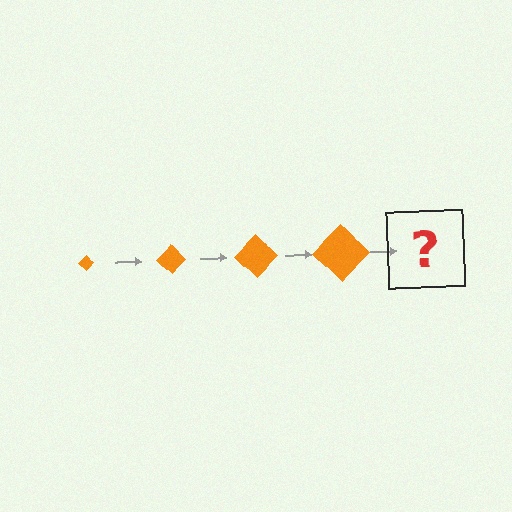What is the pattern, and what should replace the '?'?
The pattern is that the diamond gets progressively larger each step. The '?' should be an orange diamond, larger than the previous one.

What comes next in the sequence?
The next element should be an orange diamond, larger than the previous one.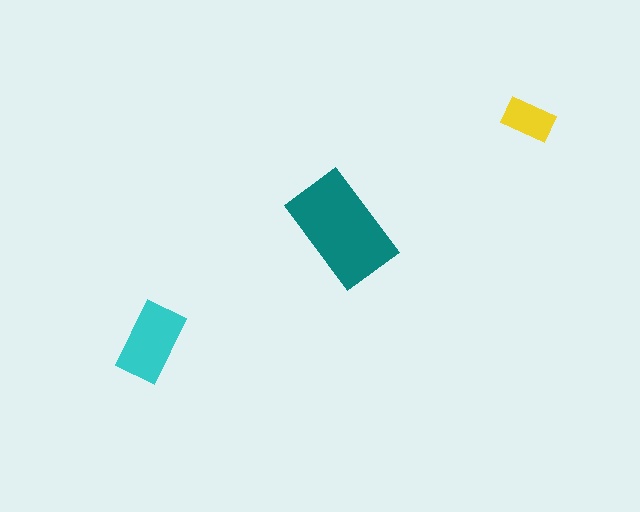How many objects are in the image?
There are 3 objects in the image.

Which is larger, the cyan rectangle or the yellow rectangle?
The cyan one.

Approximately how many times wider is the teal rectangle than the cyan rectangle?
About 1.5 times wider.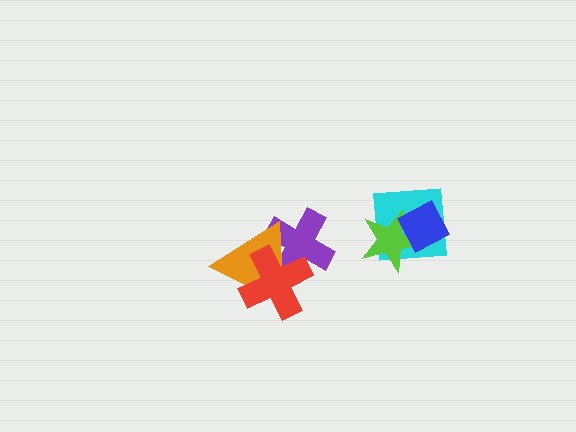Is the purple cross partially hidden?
Yes, it is partially covered by another shape.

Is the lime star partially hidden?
Yes, it is partially covered by another shape.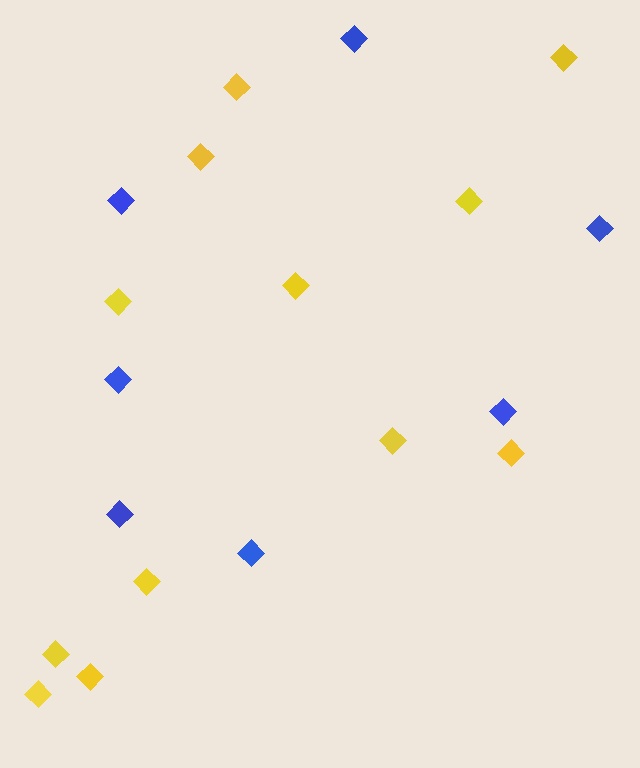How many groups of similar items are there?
There are 2 groups: one group of blue diamonds (7) and one group of yellow diamonds (12).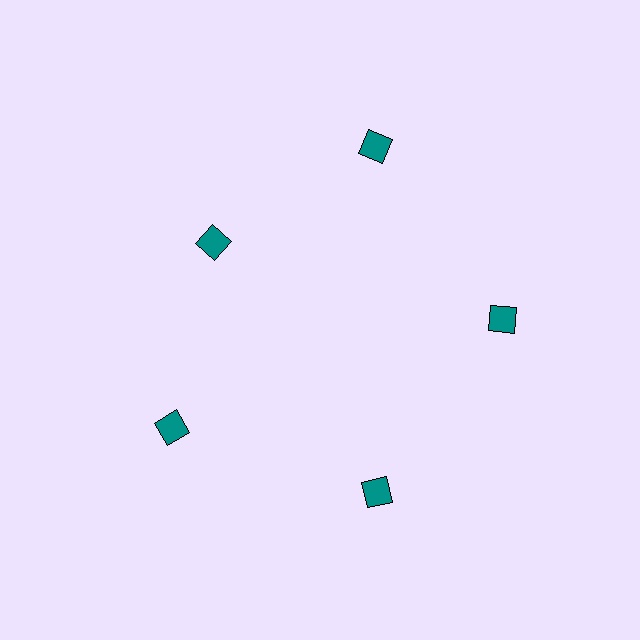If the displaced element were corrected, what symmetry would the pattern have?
It would have 5-fold rotational symmetry — the pattern would map onto itself every 72 degrees.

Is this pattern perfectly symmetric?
No. The 5 teal diamonds are arranged in a ring, but one element near the 10 o'clock position is pulled inward toward the center, breaking the 5-fold rotational symmetry.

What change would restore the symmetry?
The symmetry would be restored by moving it outward, back onto the ring so that all 5 diamonds sit at equal angles and equal distance from the center.